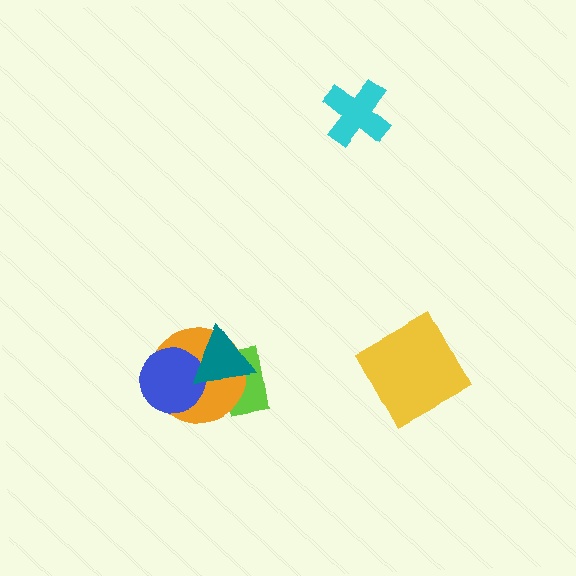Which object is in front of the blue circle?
The teal triangle is in front of the blue circle.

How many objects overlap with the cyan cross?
0 objects overlap with the cyan cross.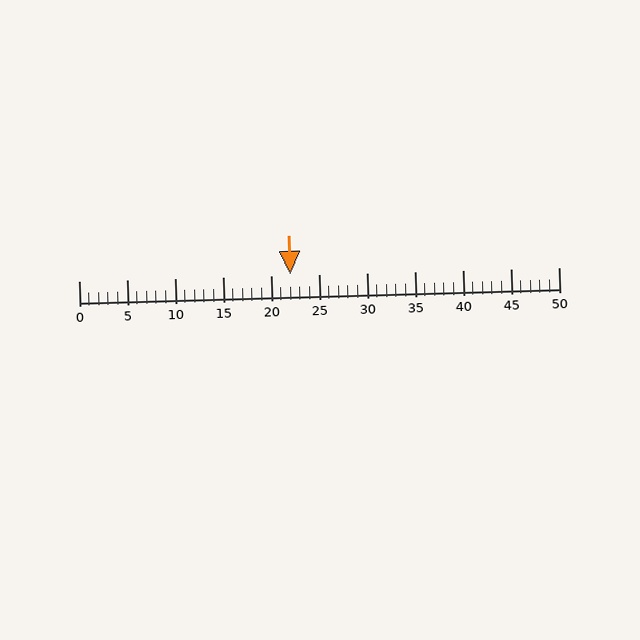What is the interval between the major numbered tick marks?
The major tick marks are spaced 5 units apart.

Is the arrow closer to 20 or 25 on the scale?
The arrow is closer to 20.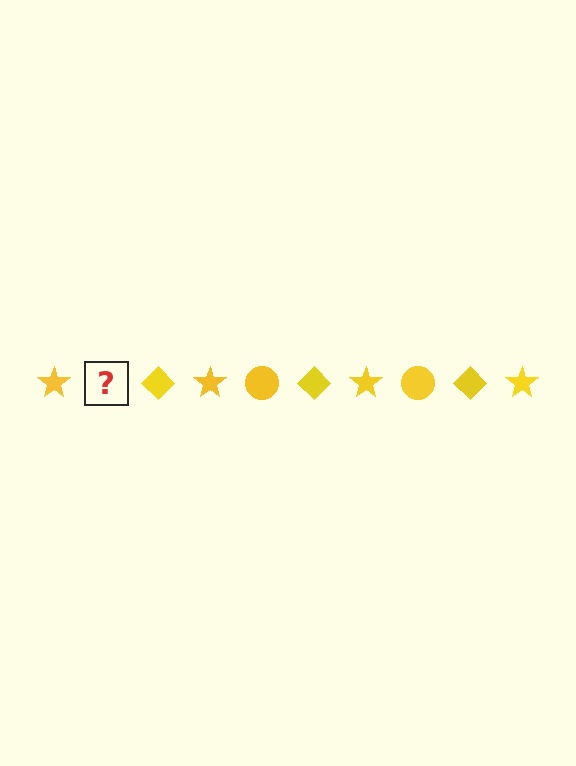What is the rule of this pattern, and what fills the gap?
The rule is that the pattern cycles through star, circle, diamond shapes in yellow. The gap should be filled with a yellow circle.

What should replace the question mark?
The question mark should be replaced with a yellow circle.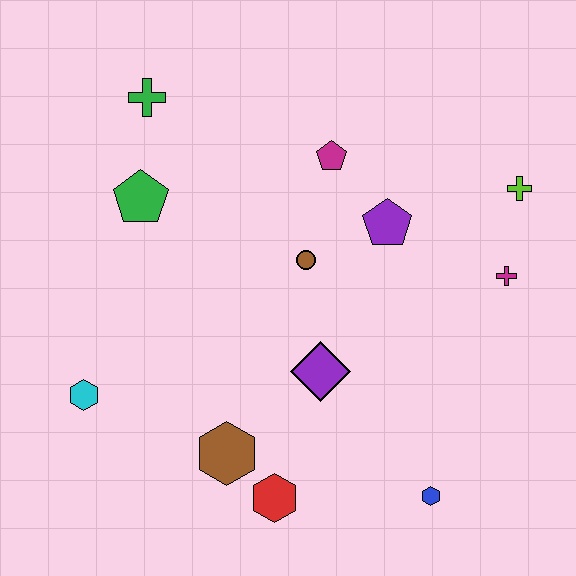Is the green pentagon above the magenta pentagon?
No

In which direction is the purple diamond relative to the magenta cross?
The purple diamond is to the left of the magenta cross.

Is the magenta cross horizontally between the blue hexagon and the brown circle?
No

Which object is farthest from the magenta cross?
The cyan hexagon is farthest from the magenta cross.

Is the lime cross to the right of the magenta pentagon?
Yes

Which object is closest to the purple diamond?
The brown circle is closest to the purple diamond.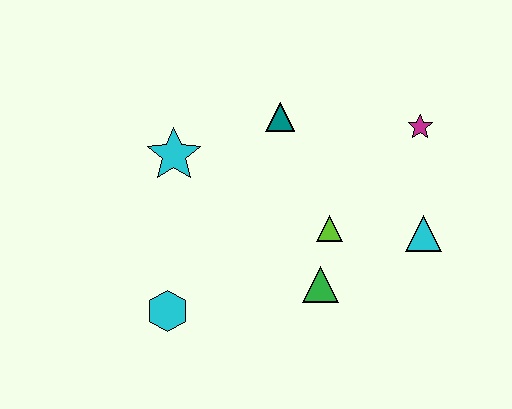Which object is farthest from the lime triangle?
The cyan hexagon is farthest from the lime triangle.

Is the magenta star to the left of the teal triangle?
No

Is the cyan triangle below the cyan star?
Yes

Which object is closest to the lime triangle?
The green triangle is closest to the lime triangle.